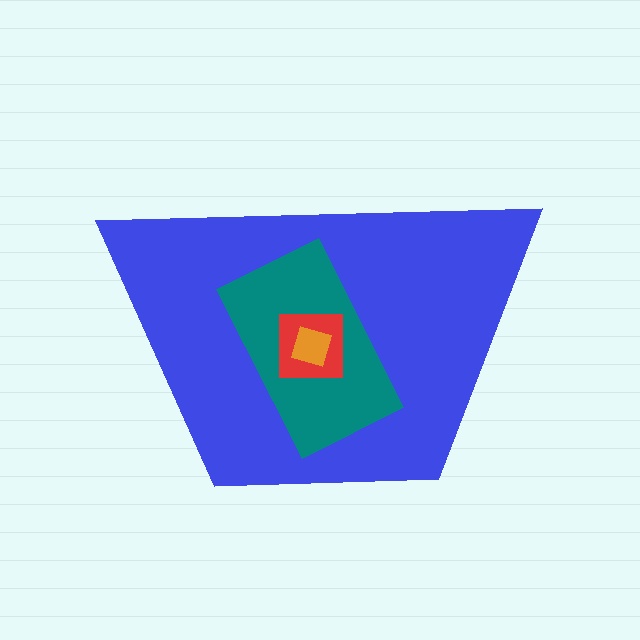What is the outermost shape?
The blue trapezoid.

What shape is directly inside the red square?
The orange diamond.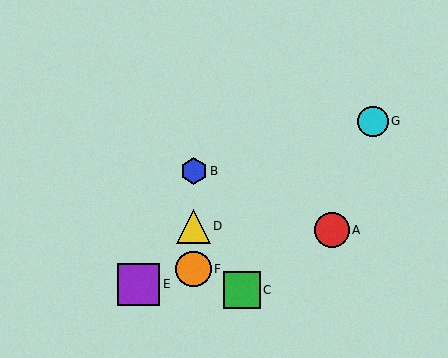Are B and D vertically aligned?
Yes, both are at x≈194.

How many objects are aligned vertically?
3 objects (B, D, F) are aligned vertically.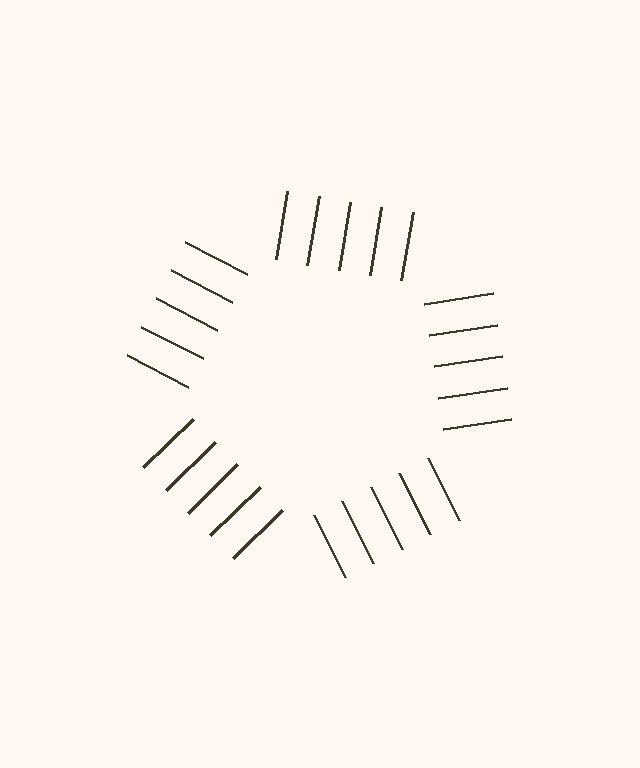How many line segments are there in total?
25 — 5 along each of the 5 edges.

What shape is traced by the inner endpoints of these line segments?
An illusory pentagon — the line segments terminate on its edges but no continuous stroke is drawn.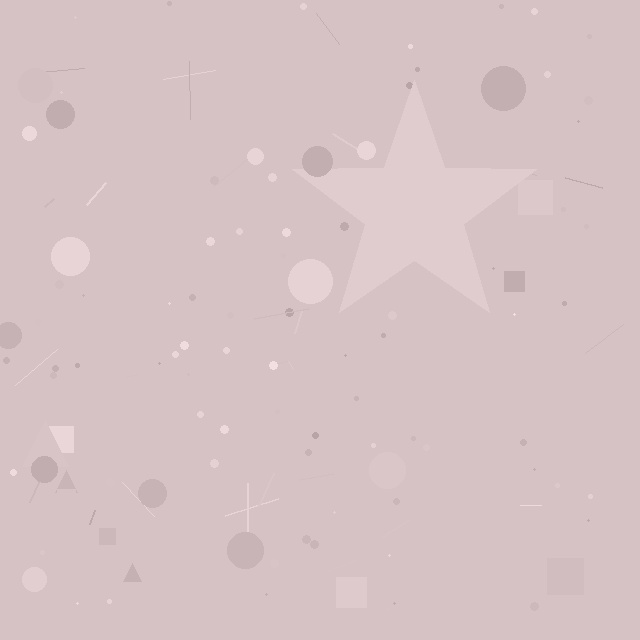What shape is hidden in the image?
A star is hidden in the image.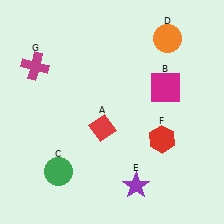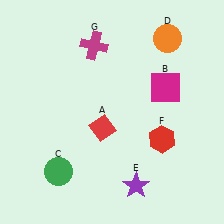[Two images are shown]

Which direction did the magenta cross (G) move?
The magenta cross (G) moved right.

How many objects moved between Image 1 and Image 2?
1 object moved between the two images.